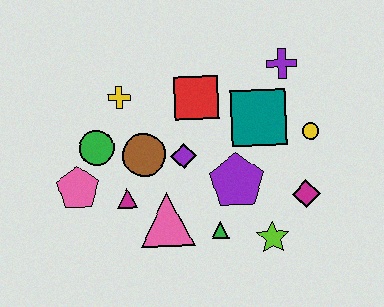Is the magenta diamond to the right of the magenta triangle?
Yes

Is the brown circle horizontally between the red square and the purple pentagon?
No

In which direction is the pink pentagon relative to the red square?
The pink pentagon is to the left of the red square.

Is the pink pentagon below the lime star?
No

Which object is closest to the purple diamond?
The brown circle is closest to the purple diamond.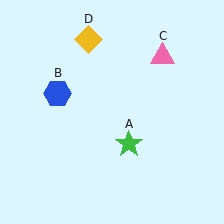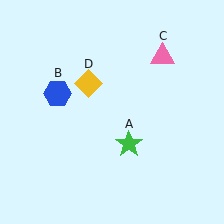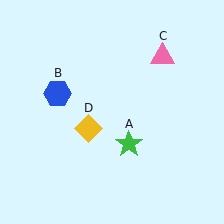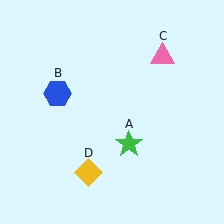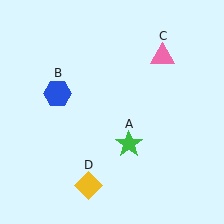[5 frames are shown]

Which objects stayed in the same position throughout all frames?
Green star (object A) and blue hexagon (object B) and pink triangle (object C) remained stationary.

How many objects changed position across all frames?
1 object changed position: yellow diamond (object D).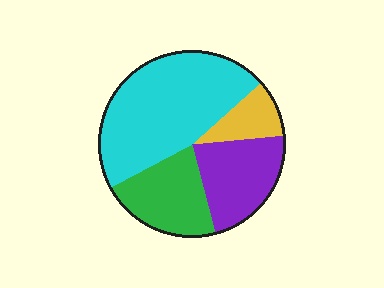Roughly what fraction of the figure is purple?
Purple takes up between a sixth and a third of the figure.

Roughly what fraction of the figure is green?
Green covers around 20% of the figure.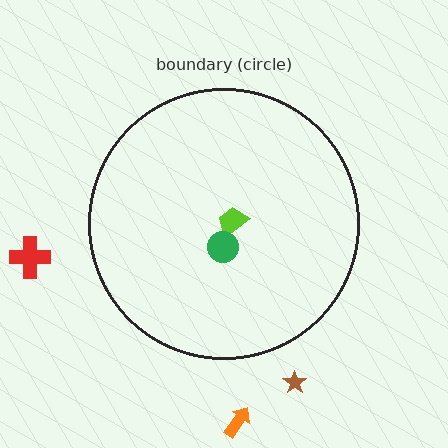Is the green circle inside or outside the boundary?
Inside.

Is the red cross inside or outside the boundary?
Outside.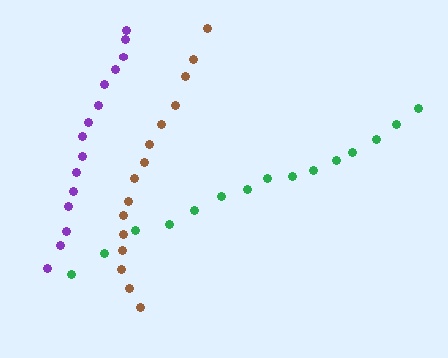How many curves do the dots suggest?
There are 3 distinct paths.